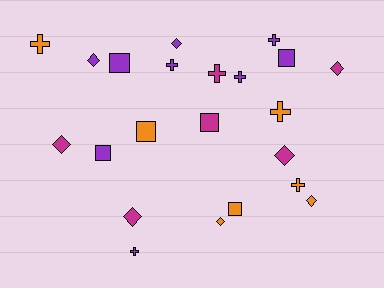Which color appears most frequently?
Purple, with 9 objects.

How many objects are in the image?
There are 22 objects.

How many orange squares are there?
There are 2 orange squares.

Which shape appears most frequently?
Cross, with 8 objects.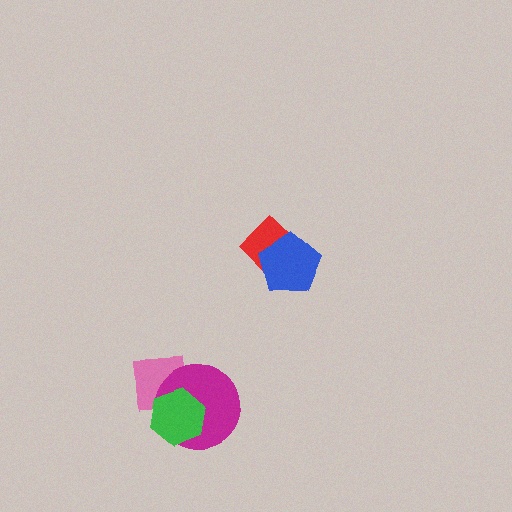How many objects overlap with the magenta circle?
2 objects overlap with the magenta circle.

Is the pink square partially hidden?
Yes, it is partially covered by another shape.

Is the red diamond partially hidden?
Yes, it is partially covered by another shape.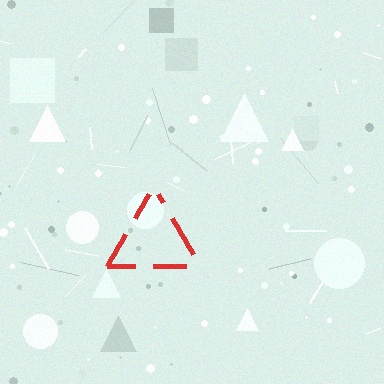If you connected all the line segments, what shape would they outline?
They would outline a triangle.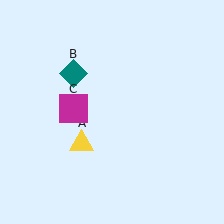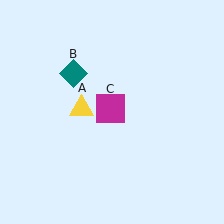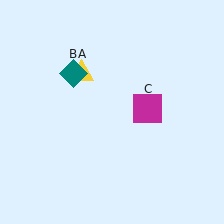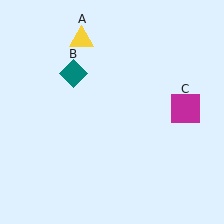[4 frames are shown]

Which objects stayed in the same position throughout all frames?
Teal diamond (object B) remained stationary.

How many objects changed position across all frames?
2 objects changed position: yellow triangle (object A), magenta square (object C).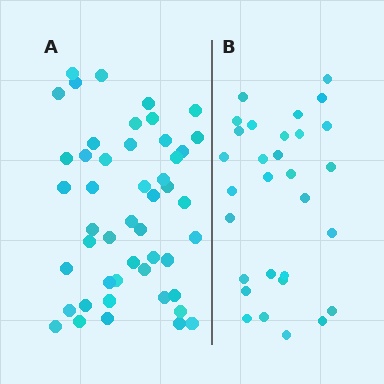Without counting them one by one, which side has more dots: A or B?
Region A (the left region) has more dots.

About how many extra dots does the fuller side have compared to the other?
Region A has approximately 20 more dots than region B.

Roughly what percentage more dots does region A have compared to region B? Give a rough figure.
About 60% more.